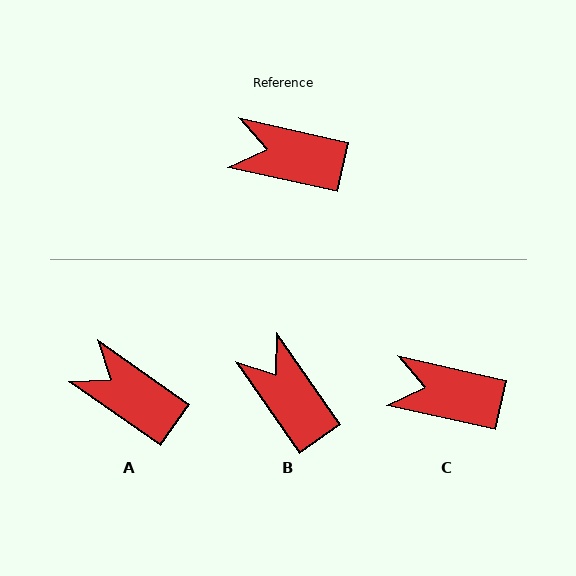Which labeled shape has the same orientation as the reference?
C.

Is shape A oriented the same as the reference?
No, it is off by about 22 degrees.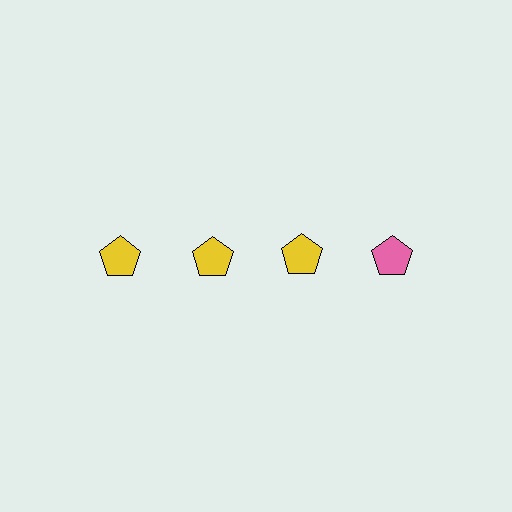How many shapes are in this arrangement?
There are 4 shapes arranged in a grid pattern.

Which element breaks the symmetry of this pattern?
The pink pentagon in the top row, second from right column breaks the symmetry. All other shapes are yellow pentagons.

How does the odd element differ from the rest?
It has a different color: pink instead of yellow.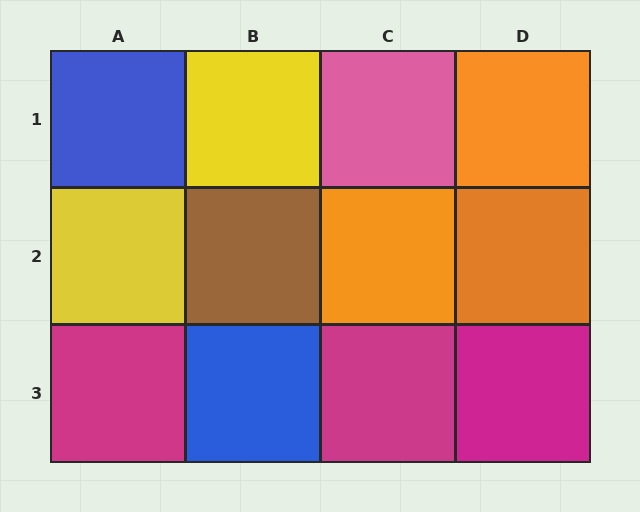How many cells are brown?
1 cell is brown.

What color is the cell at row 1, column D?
Orange.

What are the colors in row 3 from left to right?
Magenta, blue, magenta, magenta.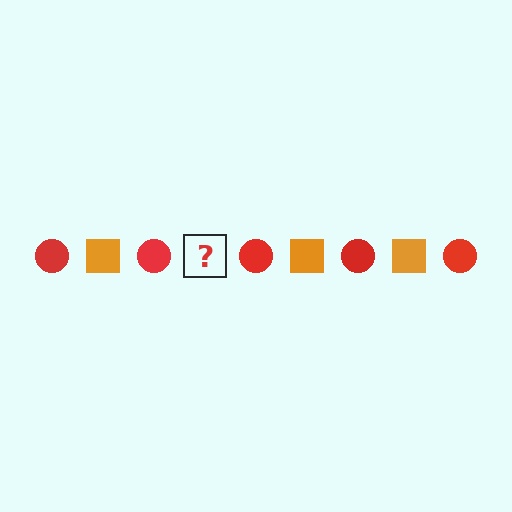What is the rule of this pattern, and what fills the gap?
The rule is that the pattern alternates between red circle and orange square. The gap should be filled with an orange square.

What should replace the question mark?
The question mark should be replaced with an orange square.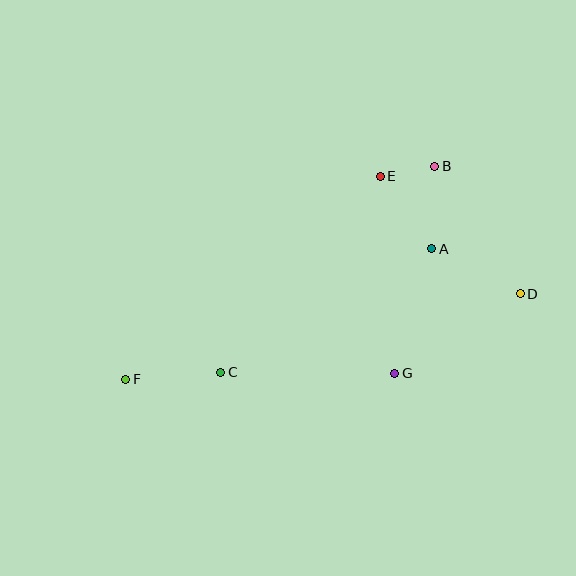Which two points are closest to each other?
Points B and E are closest to each other.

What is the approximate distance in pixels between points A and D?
The distance between A and D is approximately 100 pixels.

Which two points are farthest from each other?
Points D and F are farthest from each other.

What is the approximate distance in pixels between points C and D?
The distance between C and D is approximately 310 pixels.